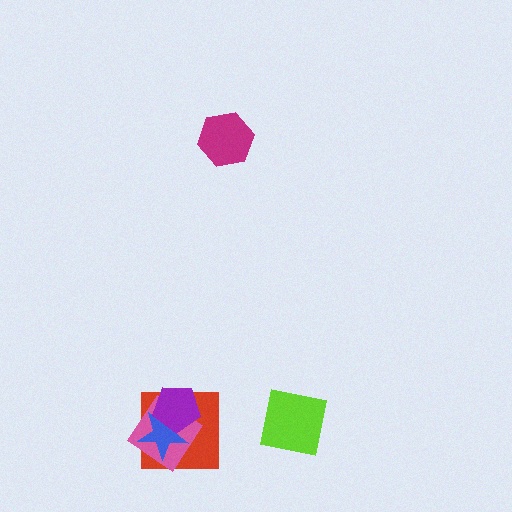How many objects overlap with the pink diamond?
3 objects overlap with the pink diamond.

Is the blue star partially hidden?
Yes, it is partially covered by another shape.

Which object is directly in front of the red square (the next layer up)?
The pink diamond is directly in front of the red square.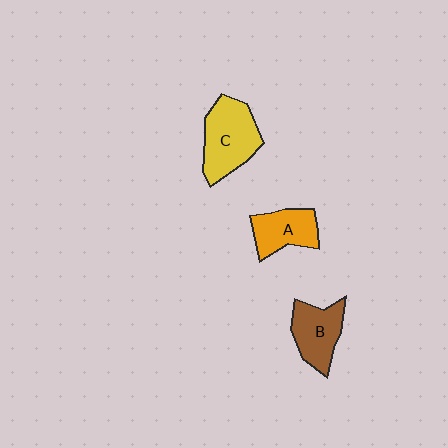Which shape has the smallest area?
Shape A (orange).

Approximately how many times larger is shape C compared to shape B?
Approximately 1.3 times.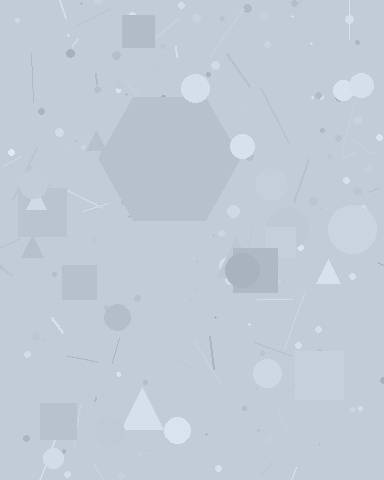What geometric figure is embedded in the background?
A hexagon is embedded in the background.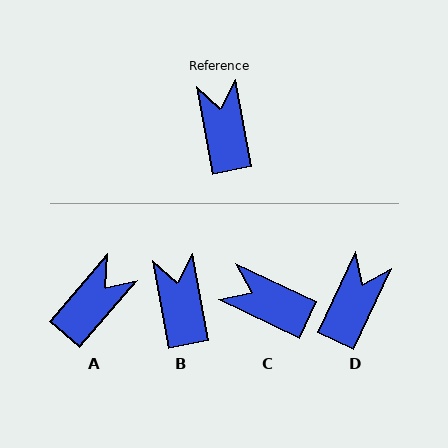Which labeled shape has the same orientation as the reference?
B.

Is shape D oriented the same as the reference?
No, it is off by about 36 degrees.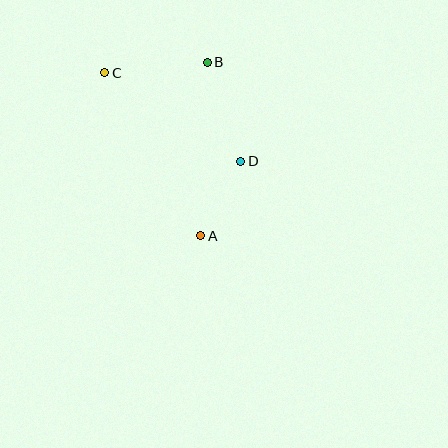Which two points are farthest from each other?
Points A and C are farthest from each other.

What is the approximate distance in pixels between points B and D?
The distance between B and D is approximately 104 pixels.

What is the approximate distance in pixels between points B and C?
The distance between B and C is approximately 103 pixels.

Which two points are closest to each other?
Points A and D are closest to each other.